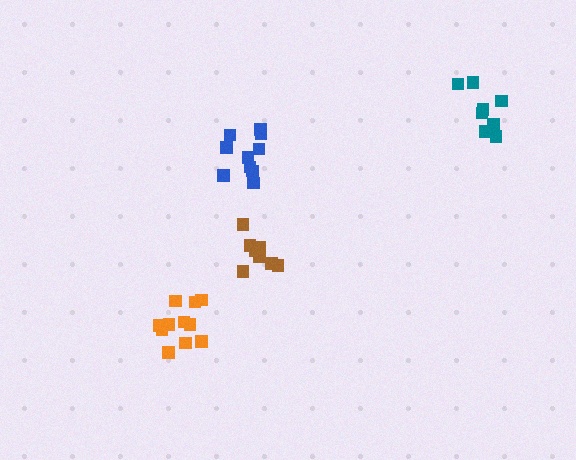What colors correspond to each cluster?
The clusters are colored: orange, brown, teal, blue.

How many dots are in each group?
Group 1: 12 dots, Group 2: 8 dots, Group 3: 8 dots, Group 4: 10 dots (38 total).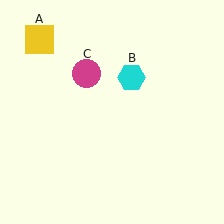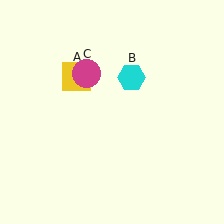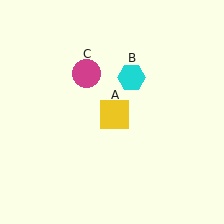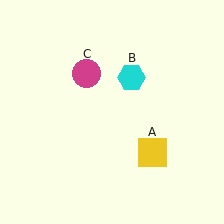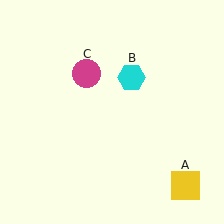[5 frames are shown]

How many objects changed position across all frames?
1 object changed position: yellow square (object A).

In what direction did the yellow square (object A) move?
The yellow square (object A) moved down and to the right.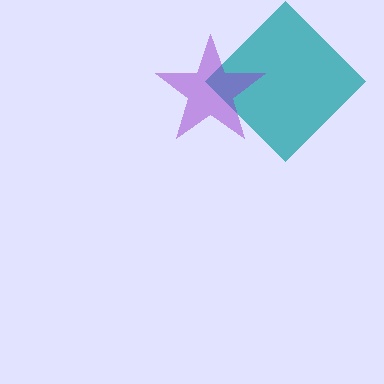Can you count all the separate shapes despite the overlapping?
Yes, there are 2 separate shapes.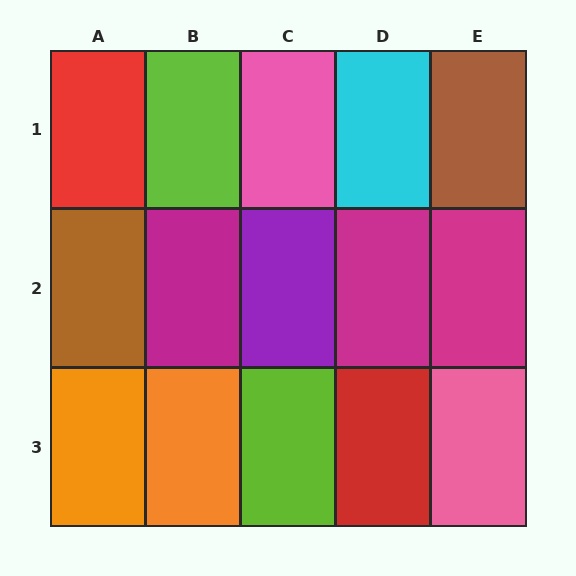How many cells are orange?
2 cells are orange.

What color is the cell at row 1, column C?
Pink.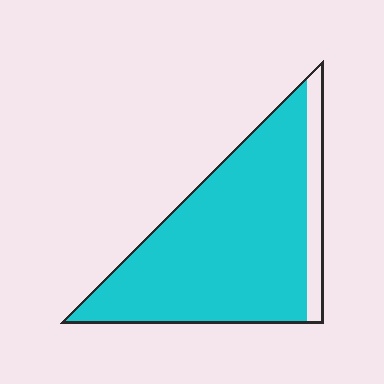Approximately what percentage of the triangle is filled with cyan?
Approximately 90%.